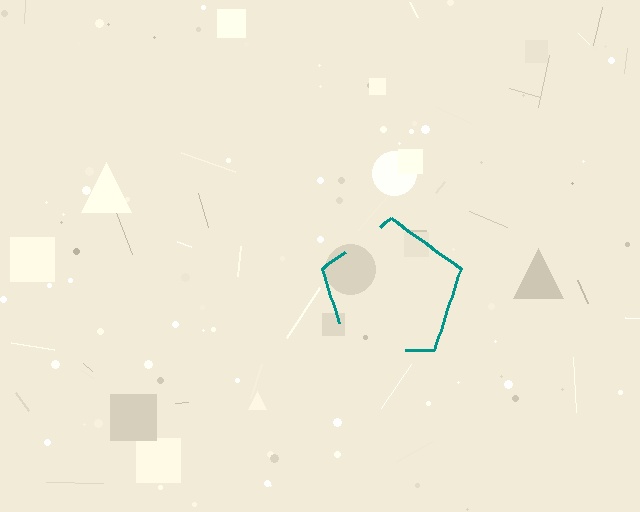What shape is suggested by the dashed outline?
The dashed outline suggests a pentagon.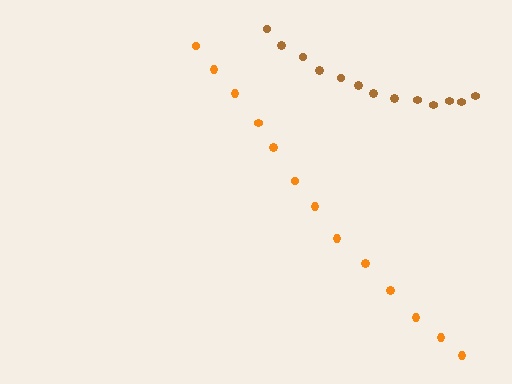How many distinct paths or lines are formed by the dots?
There are 2 distinct paths.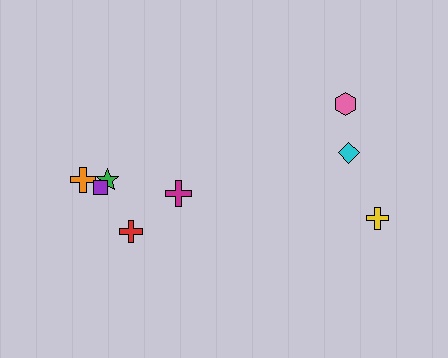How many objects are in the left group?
There are 5 objects.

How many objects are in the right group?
There are 3 objects.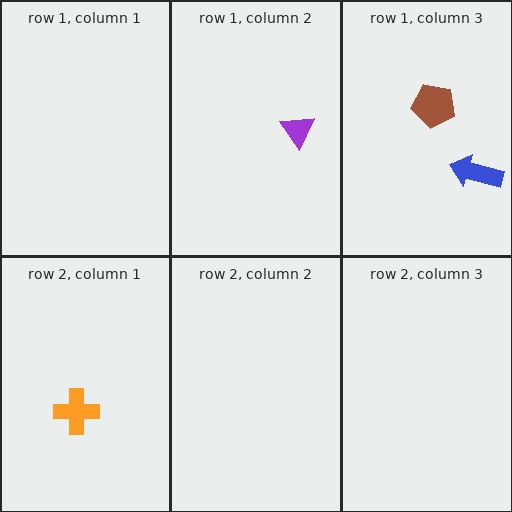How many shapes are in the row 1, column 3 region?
2.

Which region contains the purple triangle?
The row 1, column 2 region.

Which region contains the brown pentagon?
The row 1, column 3 region.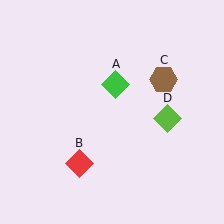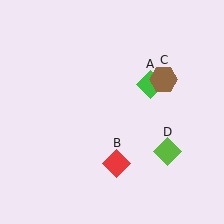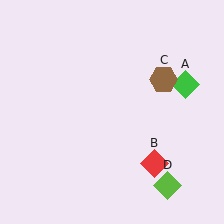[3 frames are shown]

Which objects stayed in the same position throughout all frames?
Brown hexagon (object C) remained stationary.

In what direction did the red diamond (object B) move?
The red diamond (object B) moved right.